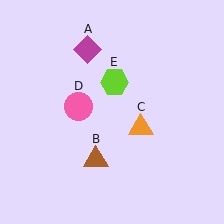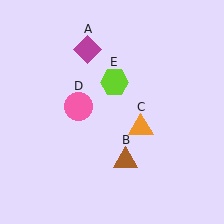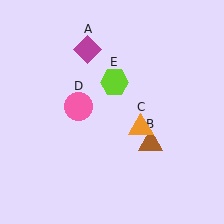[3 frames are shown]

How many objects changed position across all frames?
1 object changed position: brown triangle (object B).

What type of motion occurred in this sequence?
The brown triangle (object B) rotated counterclockwise around the center of the scene.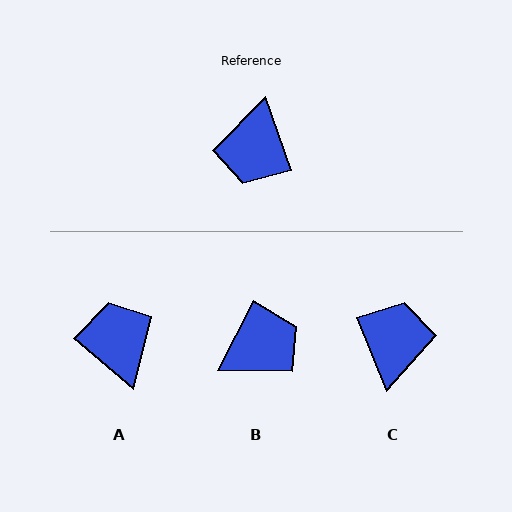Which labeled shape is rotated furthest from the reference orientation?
C, about 177 degrees away.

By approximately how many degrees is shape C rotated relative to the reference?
Approximately 177 degrees clockwise.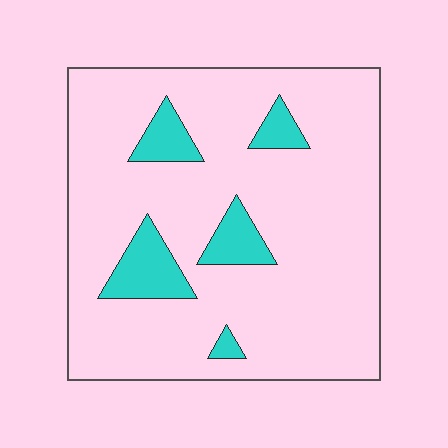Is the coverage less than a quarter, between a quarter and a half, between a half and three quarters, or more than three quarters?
Less than a quarter.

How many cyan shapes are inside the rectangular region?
5.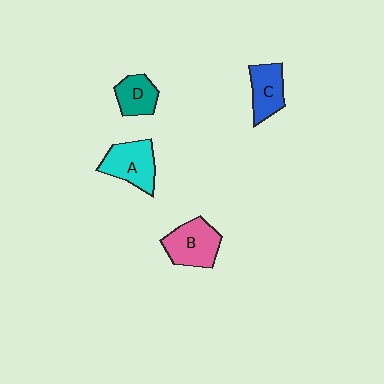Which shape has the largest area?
Shape B (pink).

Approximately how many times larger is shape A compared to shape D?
Approximately 1.4 times.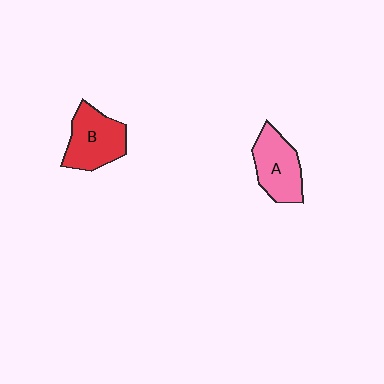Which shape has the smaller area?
Shape A (pink).